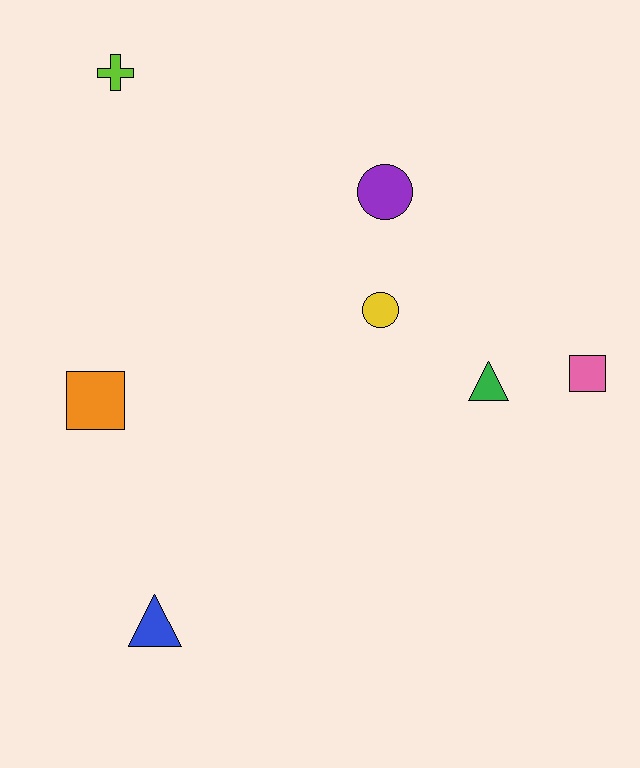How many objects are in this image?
There are 7 objects.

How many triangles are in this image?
There are 2 triangles.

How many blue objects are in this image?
There is 1 blue object.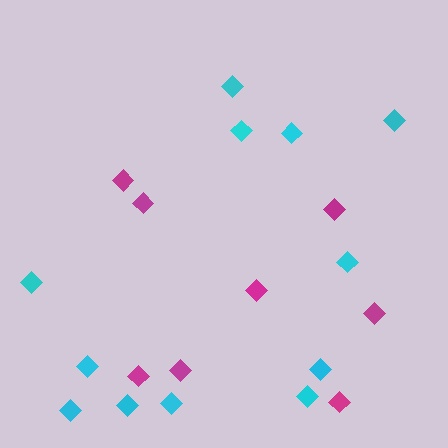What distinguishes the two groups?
There are 2 groups: one group of magenta diamonds (8) and one group of cyan diamonds (12).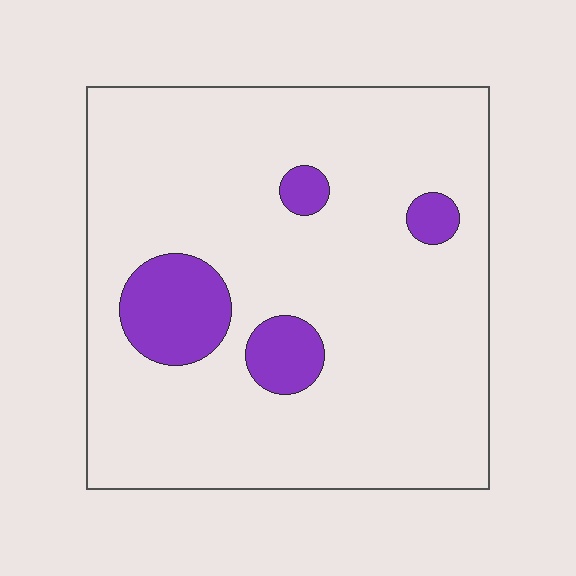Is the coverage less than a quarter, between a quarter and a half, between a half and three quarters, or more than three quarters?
Less than a quarter.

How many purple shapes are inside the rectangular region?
4.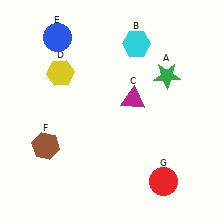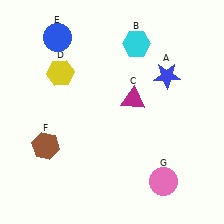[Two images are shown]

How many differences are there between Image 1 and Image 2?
There are 2 differences between the two images.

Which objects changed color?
A changed from green to blue. G changed from red to pink.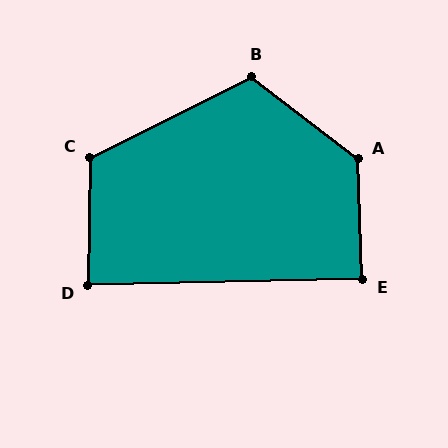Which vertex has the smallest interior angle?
D, at approximately 88 degrees.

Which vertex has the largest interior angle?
A, at approximately 129 degrees.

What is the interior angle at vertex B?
Approximately 116 degrees (obtuse).